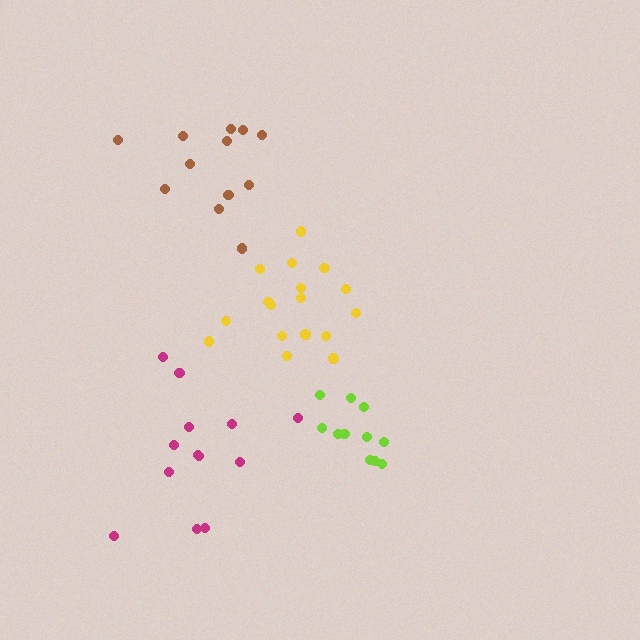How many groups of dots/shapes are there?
There are 4 groups.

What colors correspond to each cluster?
The clusters are colored: yellow, lime, magenta, brown.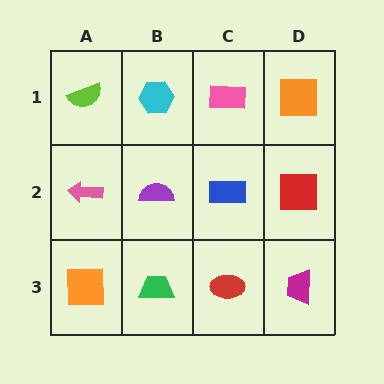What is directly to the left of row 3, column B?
An orange square.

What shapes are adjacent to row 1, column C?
A blue rectangle (row 2, column C), a cyan hexagon (row 1, column B), an orange square (row 1, column D).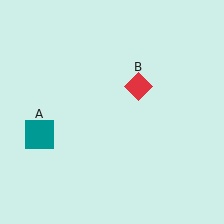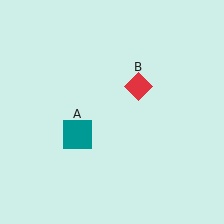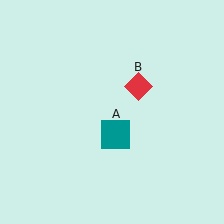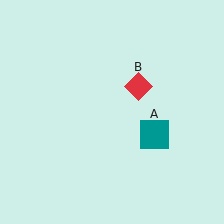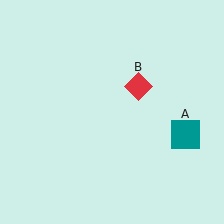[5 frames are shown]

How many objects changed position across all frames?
1 object changed position: teal square (object A).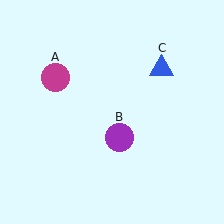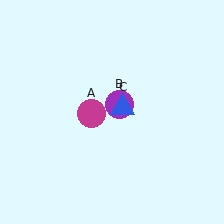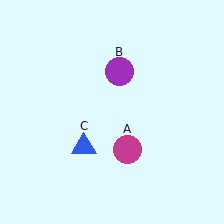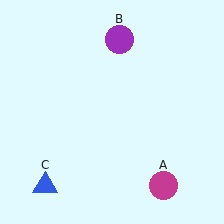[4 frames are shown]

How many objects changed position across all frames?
3 objects changed position: magenta circle (object A), purple circle (object B), blue triangle (object C).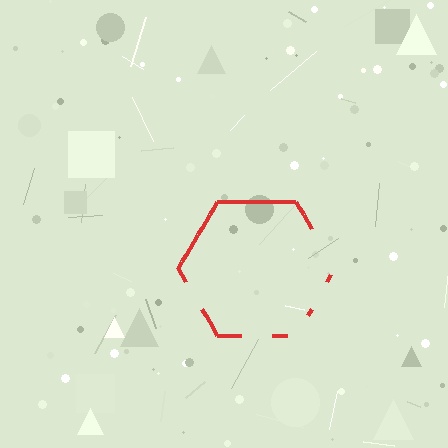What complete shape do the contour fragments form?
The contour fragments form a hexagon.